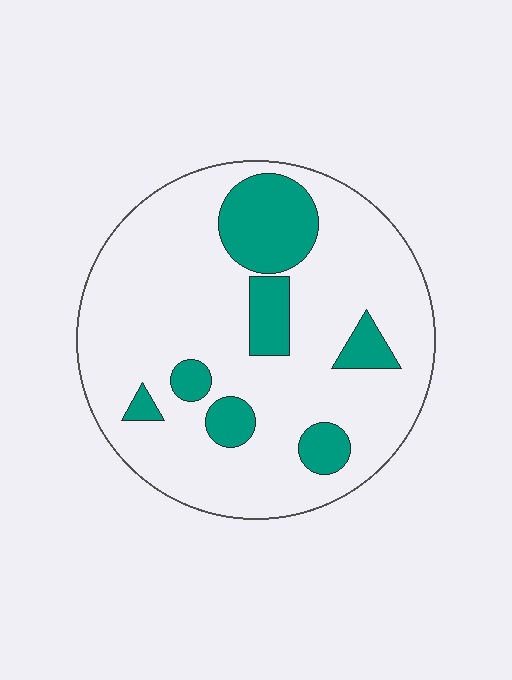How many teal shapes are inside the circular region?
7.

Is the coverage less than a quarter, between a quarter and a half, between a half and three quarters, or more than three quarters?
Less than a quarter.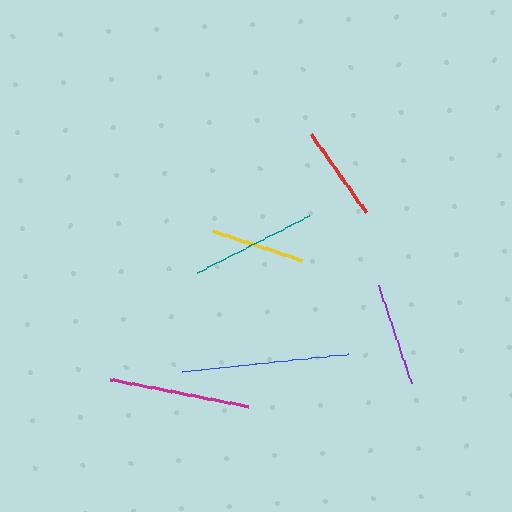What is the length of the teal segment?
The teal segment is approximately 126 pixels long.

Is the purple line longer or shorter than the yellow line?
The purple line is longer than the yellow line.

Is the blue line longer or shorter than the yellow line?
The blue line is longer than the yellow line.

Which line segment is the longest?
The blue line is the longest at approximately 167 pixels.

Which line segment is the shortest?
The yellow line is the shortest at approximately 94 pixels.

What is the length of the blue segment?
The blue segment is approximately 167 pixels long.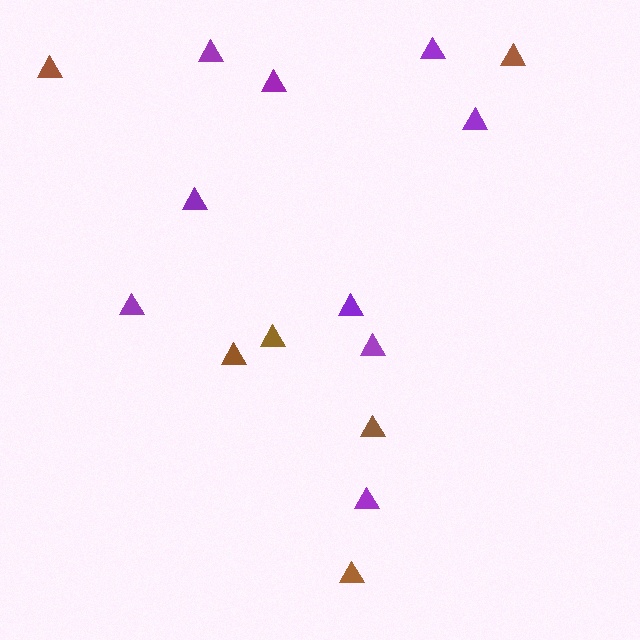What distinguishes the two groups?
There are 2 groups: one group of brown triangles (6) and one group of purple triangles (9).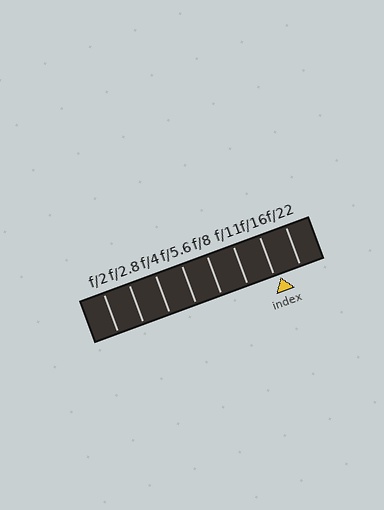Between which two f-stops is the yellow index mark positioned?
The index mark is between f/16 and f/22.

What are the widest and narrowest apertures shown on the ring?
The widest aperture shown is f/2 and the narrowest is f/22.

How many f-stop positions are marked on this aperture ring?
There are 8 f-stop positions marked.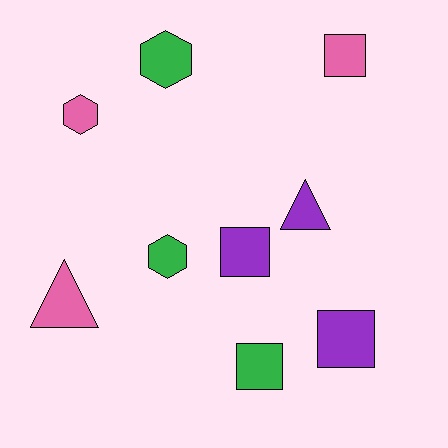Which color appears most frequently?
Pink, with 3 objects.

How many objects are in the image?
There are 9 objects.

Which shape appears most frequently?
Square, with 4 objects.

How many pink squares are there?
There is 1 pink square.